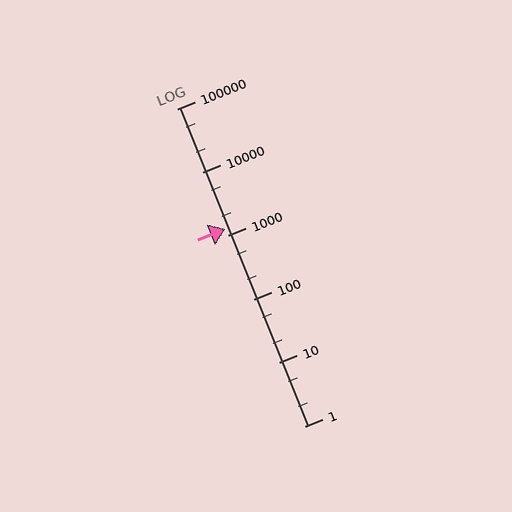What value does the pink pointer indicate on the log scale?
The pointer indicates approximately 1300.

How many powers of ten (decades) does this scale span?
The scale spans 5 decades, from 1 to 100000.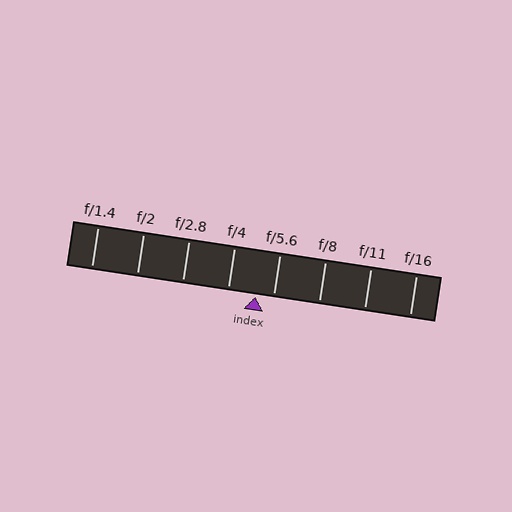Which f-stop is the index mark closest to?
The index mark is closest to f/5.6.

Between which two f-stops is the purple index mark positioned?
The index mark is between f/4 and f/5.6.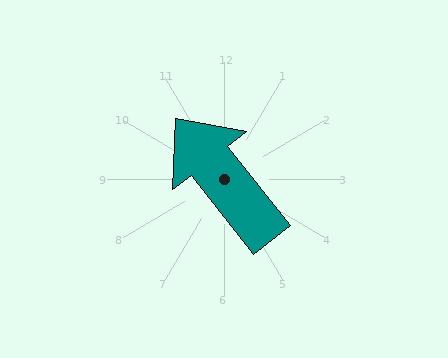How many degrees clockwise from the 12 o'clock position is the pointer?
Approximately 322 degrees.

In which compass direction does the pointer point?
Northwest.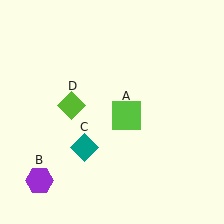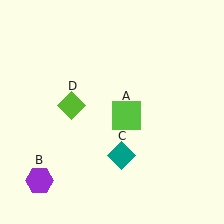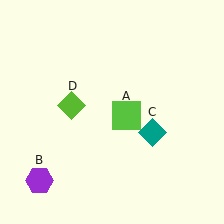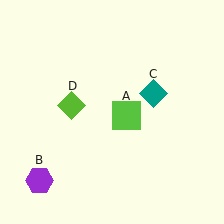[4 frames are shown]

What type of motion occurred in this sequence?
The teal diamond (object C) rotated counterclockwise around the center of the scene.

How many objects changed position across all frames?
1 object changed position: teal diamond (object C).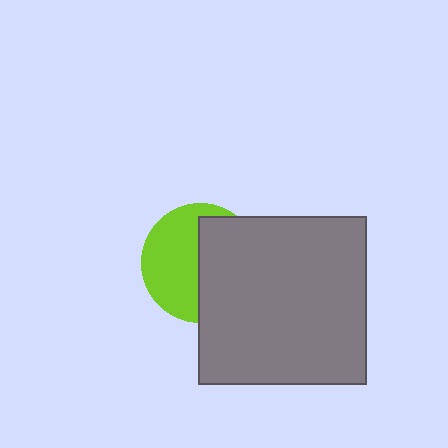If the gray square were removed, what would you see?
You would see the complete lime circle.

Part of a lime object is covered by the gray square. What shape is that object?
It is a circle.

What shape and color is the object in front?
The object in front is a gray square.